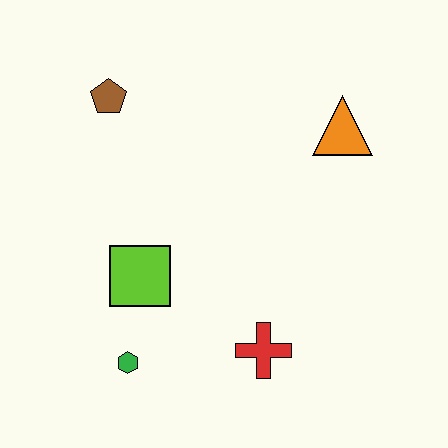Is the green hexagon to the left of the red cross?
Yes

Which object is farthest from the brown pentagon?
The red cross is farthest from the brown pentagon.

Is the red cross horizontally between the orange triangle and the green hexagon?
Yes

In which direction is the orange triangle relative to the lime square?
The orange triangle is to the right of the lime square.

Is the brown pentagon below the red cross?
No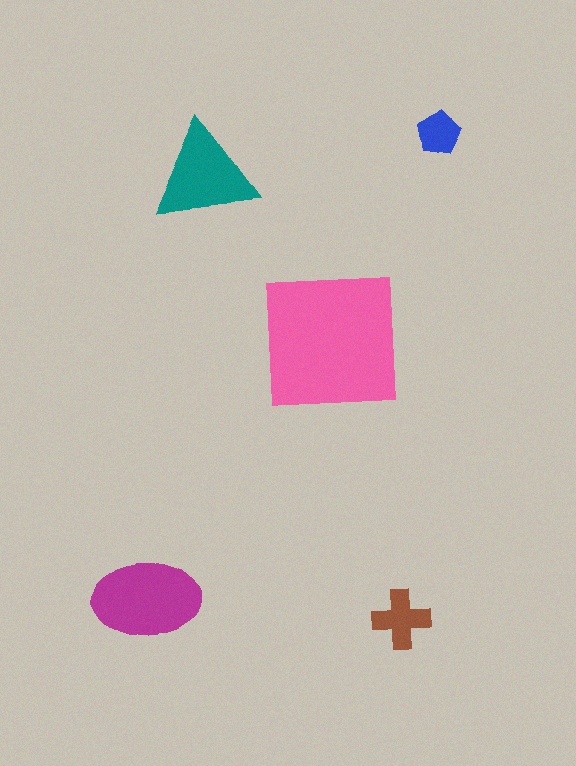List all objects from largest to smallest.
The pink square, the magenta ellipse, the teal triangle, the brown cross, the blue pentagon.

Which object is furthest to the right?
The blue pentagon is rightmost.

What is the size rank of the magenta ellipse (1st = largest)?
2nd.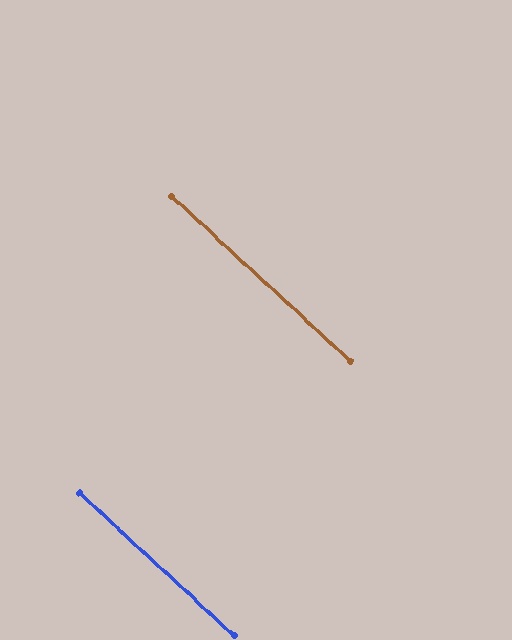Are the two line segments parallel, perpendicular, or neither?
Parallel — their directions differ by only 0.0°.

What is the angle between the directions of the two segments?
Approximately 0 degrees.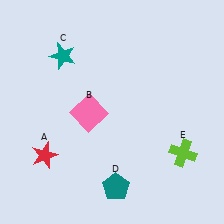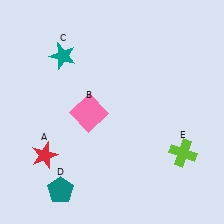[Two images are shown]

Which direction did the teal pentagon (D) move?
The teal pentagon (D) moved left.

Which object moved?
The teal pentagon (D) moved left.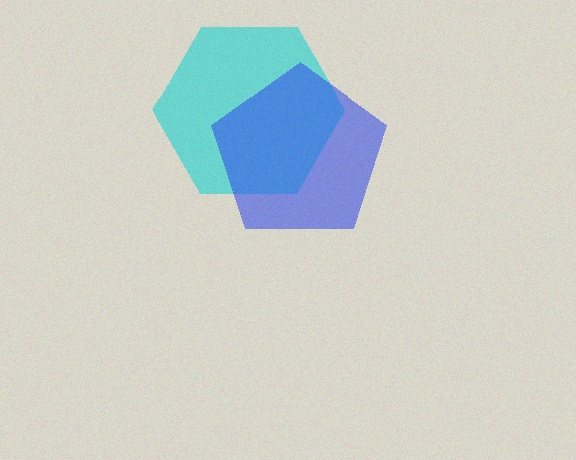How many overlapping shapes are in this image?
There are 2 overlapping shapes in the image.